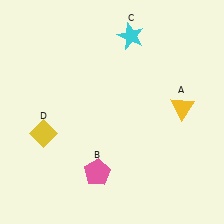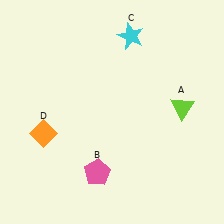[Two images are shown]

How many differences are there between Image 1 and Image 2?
There are 2 differences between the two images.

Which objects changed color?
A changed from yellow to lime. D changed from yellow to orange.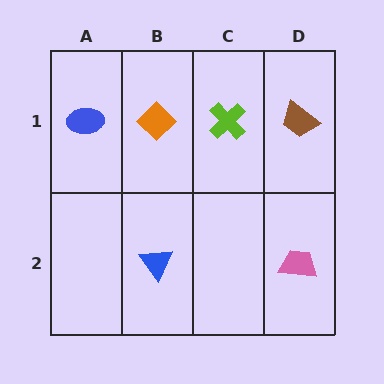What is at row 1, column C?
A lime cross.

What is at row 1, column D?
A brown trapezoid.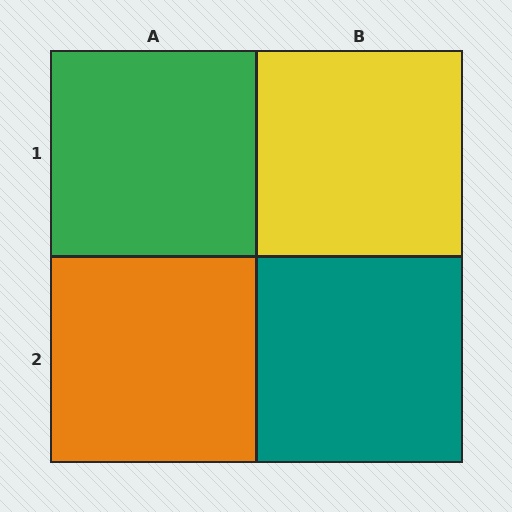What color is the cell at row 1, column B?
Yellow.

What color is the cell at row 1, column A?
Green.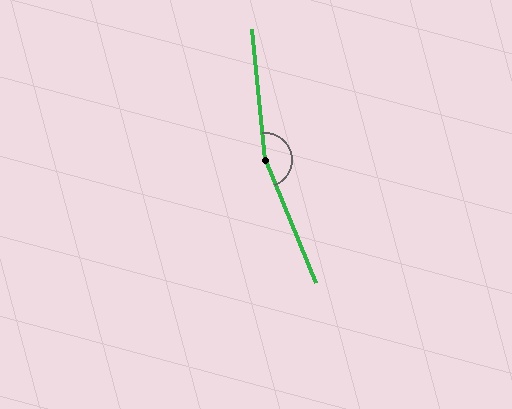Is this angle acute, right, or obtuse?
It is obtuse.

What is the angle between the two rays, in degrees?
Approximately 163 degrees.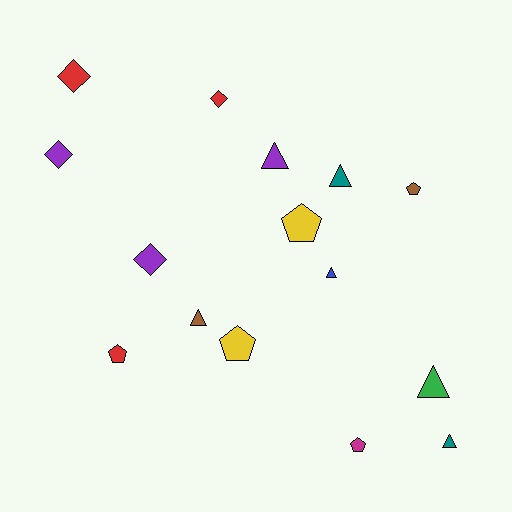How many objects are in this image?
There are 15 objects.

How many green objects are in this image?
There is 1 green object.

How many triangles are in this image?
There are 6 triangles.